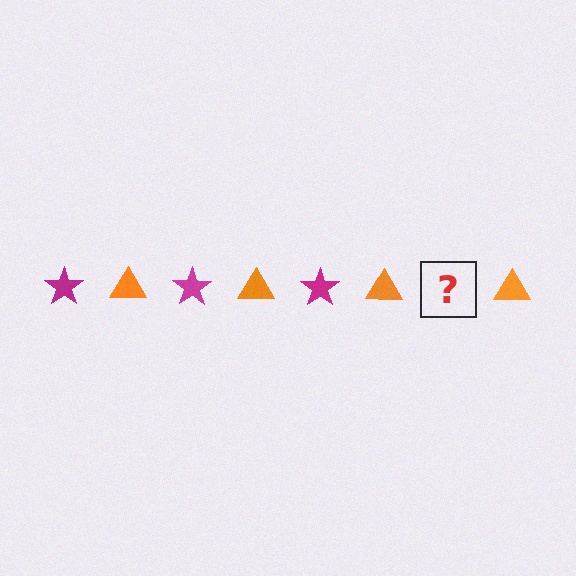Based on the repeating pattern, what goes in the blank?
The blank should be a magenta star.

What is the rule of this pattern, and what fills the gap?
The rule is that the pattern alternates between magenta star and orange triangle. The gap should be filled with a magenta star.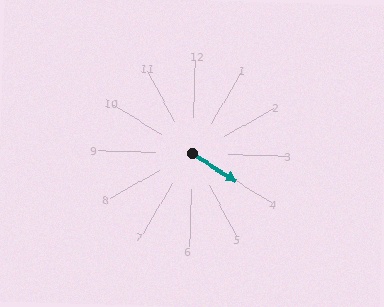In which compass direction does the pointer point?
Southeast.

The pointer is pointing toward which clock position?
Roughly 4 o'clock.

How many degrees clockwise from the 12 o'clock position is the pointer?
Approximately 120 degrees.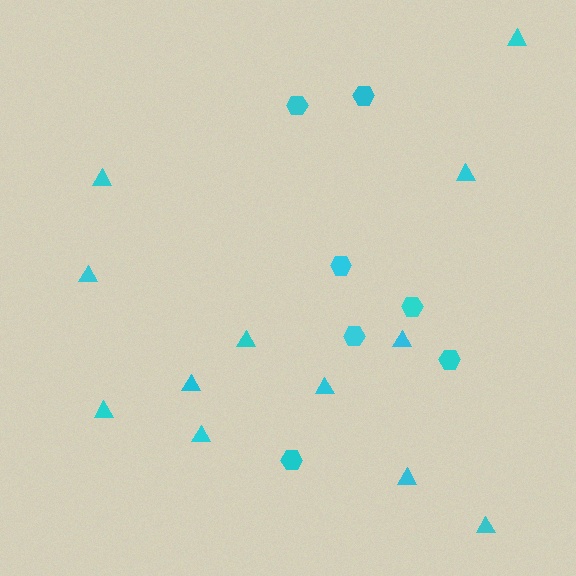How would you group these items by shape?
There are 2 groups: one group of hexagons (7) and one group of triangles (12).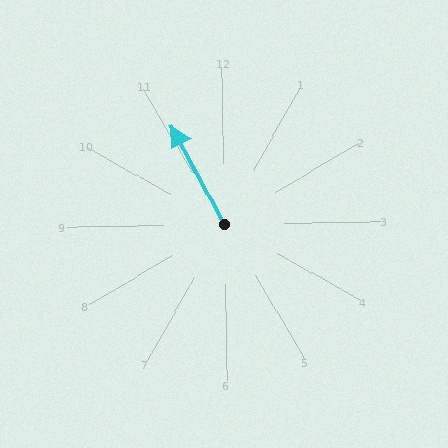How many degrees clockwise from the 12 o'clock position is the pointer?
Approximately 333 degrees.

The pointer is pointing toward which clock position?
Roughly 11 o'clock.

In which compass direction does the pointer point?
Northwest.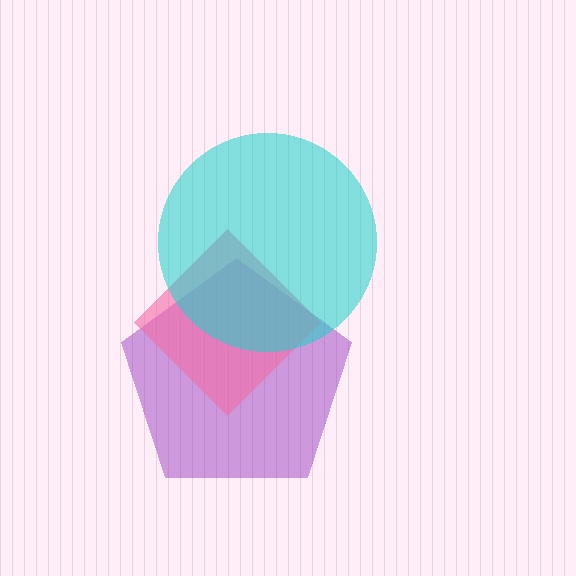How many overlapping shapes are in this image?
There are 3 overlapping shapes in the image.